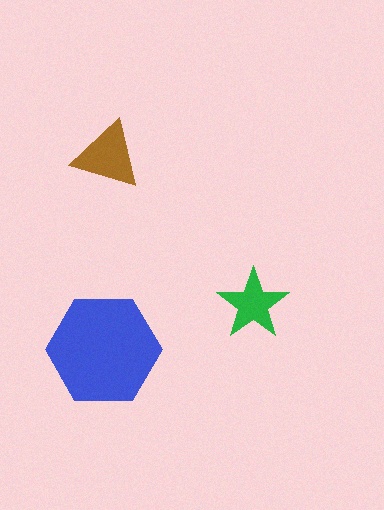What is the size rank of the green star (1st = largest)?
3rd.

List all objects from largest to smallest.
The blue hexagon, the brown triangle, the green star.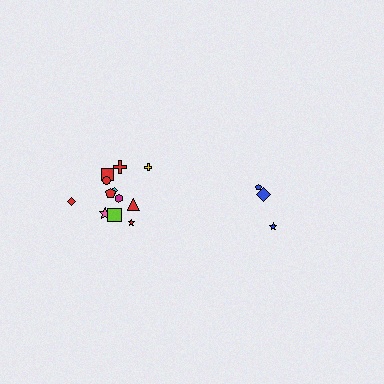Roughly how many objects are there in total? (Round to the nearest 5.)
Roughly 15 objects in total.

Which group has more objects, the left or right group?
The left group.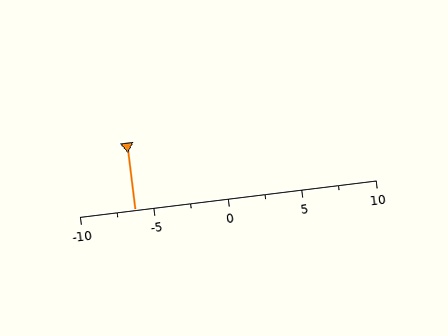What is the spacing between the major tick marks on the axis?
The major ticks are spaced 5 apart.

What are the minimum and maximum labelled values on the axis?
The axis runs from -10 to 10.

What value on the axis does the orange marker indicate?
The marker indicates approximately -6.2.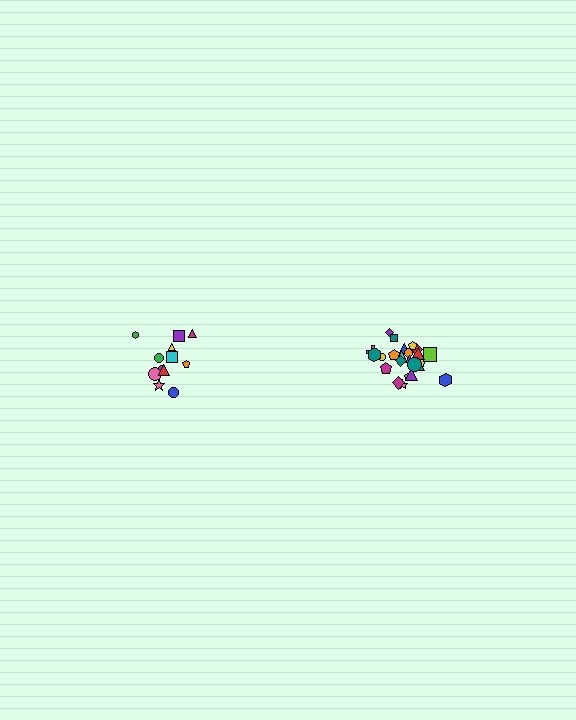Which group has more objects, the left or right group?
The right group.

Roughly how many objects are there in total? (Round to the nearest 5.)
Roughly 35 objects in total.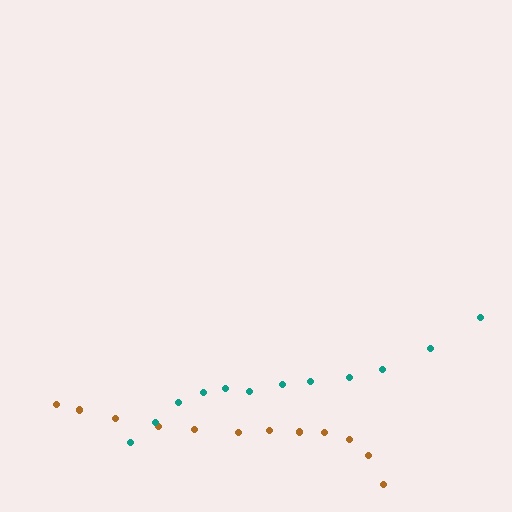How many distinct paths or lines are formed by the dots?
There are 2 distinct paths.